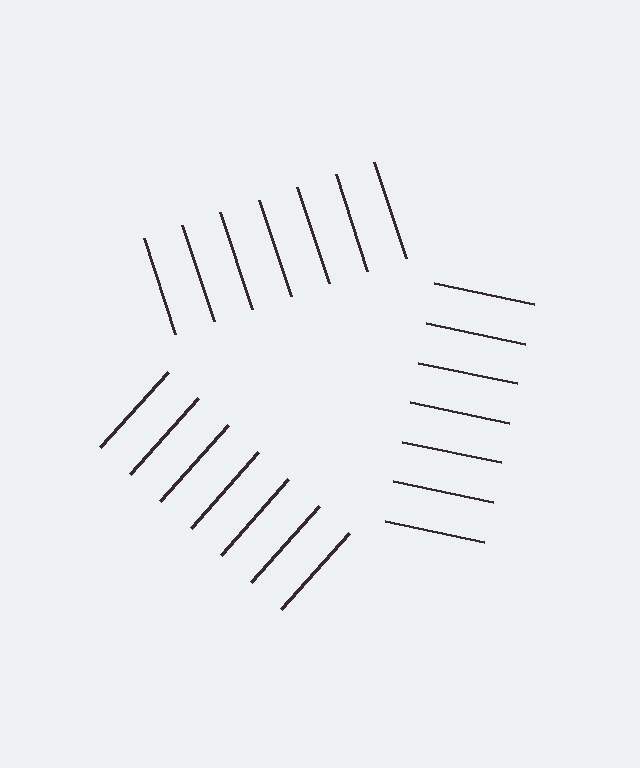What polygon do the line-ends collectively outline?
An illusory triangle — the line segments terminate on its edges but no continuous stroke is drawn.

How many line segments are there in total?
21 — 7 along each of the 3 edges.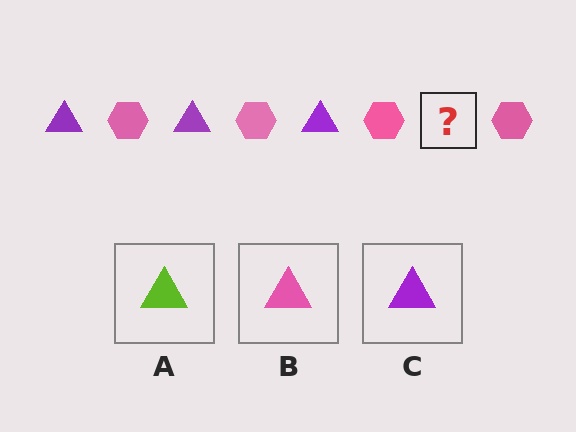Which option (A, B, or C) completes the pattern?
C.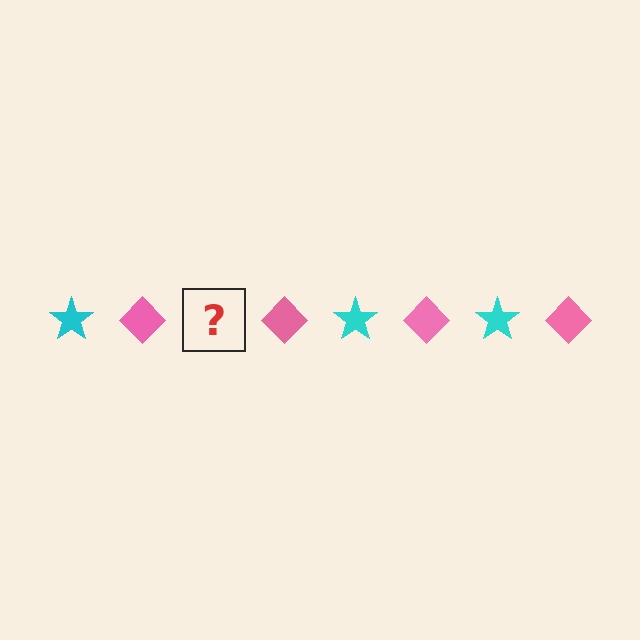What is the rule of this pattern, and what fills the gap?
The rule is that the pattern alternates between cyan star and pink diamond. The gap should be filled with a cyan star.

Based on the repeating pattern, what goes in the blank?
The blank should be a cyan star.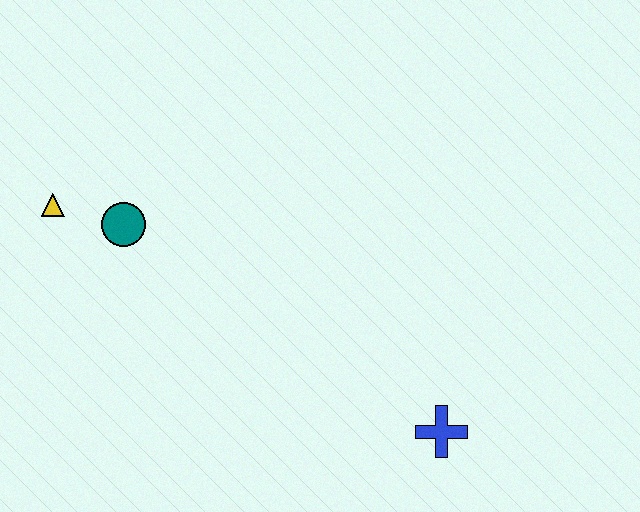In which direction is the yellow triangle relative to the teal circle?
The yellow triangle is to the left of the teal circle.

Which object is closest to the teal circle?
The yellow triangle is closest to the teal circle.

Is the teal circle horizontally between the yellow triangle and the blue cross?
Yes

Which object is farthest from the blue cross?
The yellow triangle is farthest from the blue cross.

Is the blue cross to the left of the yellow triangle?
No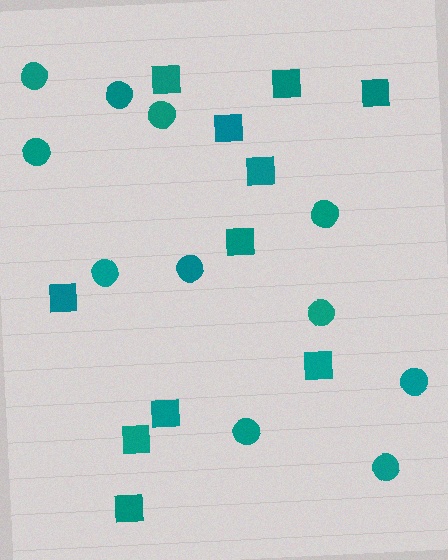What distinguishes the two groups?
There are 2 groups: one group of circles (11) and one group of squares (11).